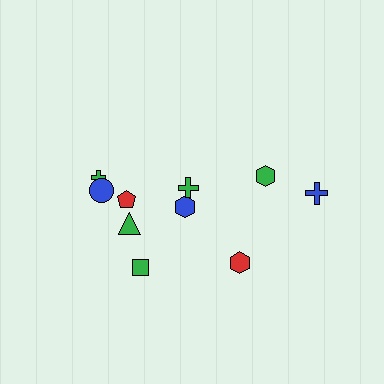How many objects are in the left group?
There are 6 objects.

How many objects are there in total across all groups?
There are 10 objects.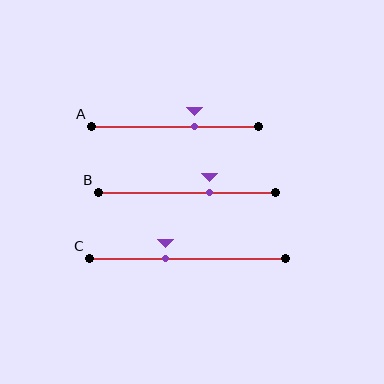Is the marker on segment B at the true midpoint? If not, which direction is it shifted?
No, the marker on segment B is shifted to the right by about 13% of the segment length.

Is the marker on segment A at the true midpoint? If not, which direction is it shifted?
No, the marker on segment A is shifted to the right by about 12% of the segment length.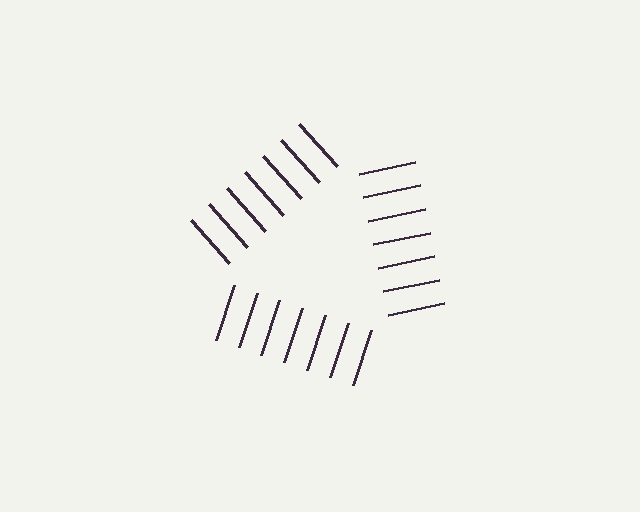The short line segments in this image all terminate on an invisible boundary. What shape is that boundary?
An illusory triangle — the line segments terminate on its edges but no continuous stroke is drawn.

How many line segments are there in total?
21 — 7 along each of the 3 edges.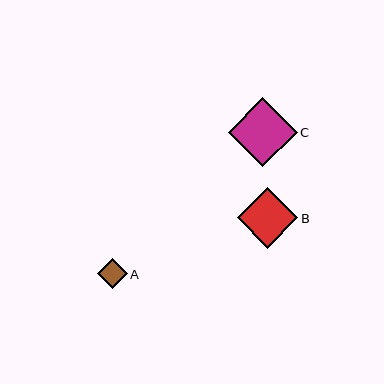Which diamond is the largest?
Diamond C is the largest with a size of approximately 69 pixels.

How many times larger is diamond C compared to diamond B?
Diamond C is approximately 1.1 times the size of diamond B.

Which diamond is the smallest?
Diamond A is the smallest with a size of approximately 29 pixels.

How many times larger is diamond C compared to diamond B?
Diamond C is approximately 1.1 times the size of diamond B.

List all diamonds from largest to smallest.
From largest to smallest: C, B, A.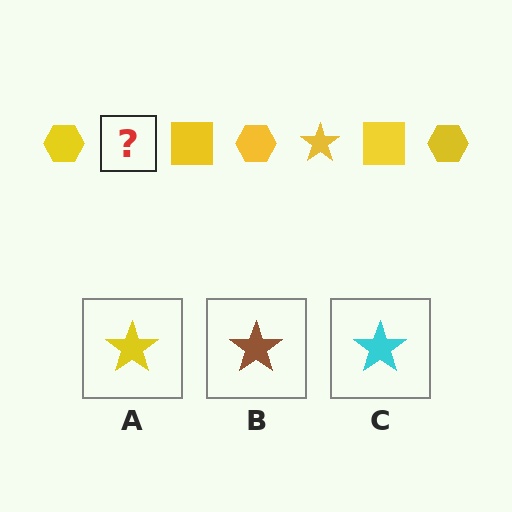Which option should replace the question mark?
Option A.